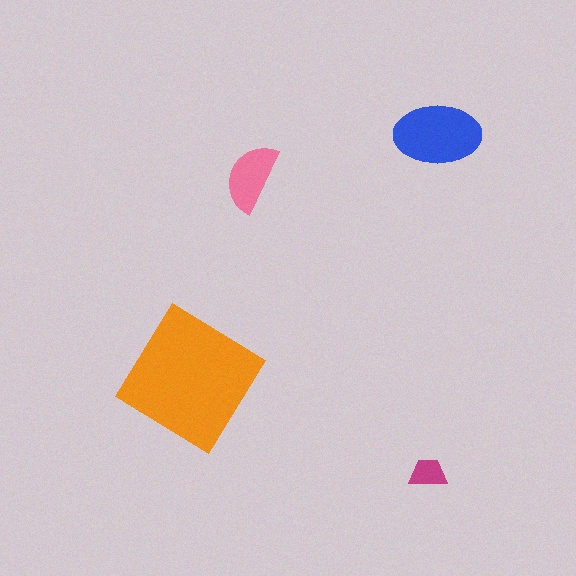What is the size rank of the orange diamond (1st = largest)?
1st.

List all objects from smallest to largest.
The magenta trapezoid, the pink semicircle, the blue ellipse, the orange diamond.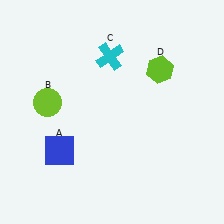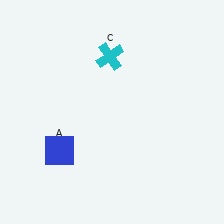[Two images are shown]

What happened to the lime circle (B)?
The lime circle (B) was removed in Image 2. It was in the top-left area of Image 1.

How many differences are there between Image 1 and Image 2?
There are 2 differences between the two images.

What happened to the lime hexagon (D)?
The lime hexagon (D) was removed in Image 2. It was in the top-right area of Image 1.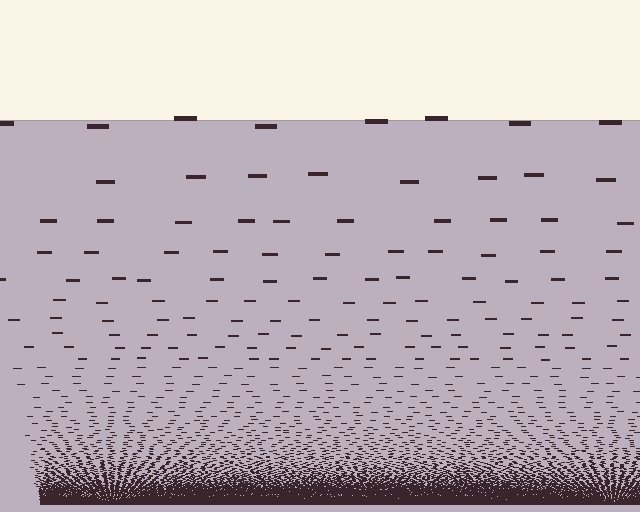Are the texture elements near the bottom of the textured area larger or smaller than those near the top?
Smaller. The gradient is inverted — elements near the bottom are smaller and denser.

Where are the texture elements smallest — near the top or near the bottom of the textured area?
Near the bottom.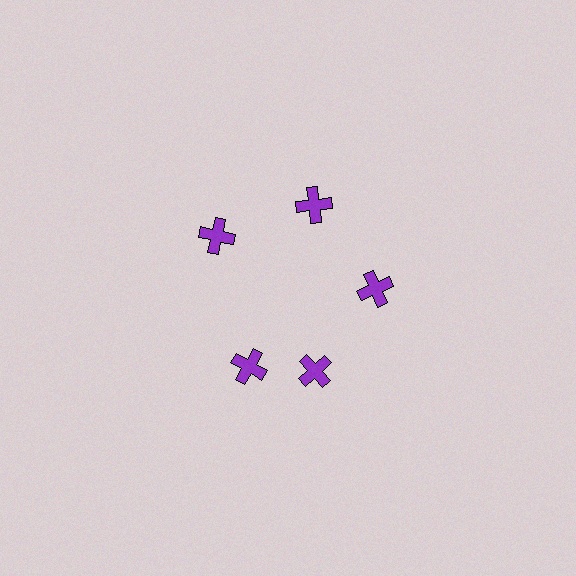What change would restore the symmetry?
The symmetry would be restored by rotating it back into even spacing with its neighbors so that all 5 crosses sit at equal angles and equal distance from the center.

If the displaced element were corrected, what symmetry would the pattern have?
It would have 5-fold rotational symmetry — the pattern would map onto itself every 72 degrees.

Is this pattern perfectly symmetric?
No. The 5 purple crosses are arranged in a ring, but one element near the 8 o'clock position is rotated out of alignment along the ring, breaking the 5-fold rotational symmetry.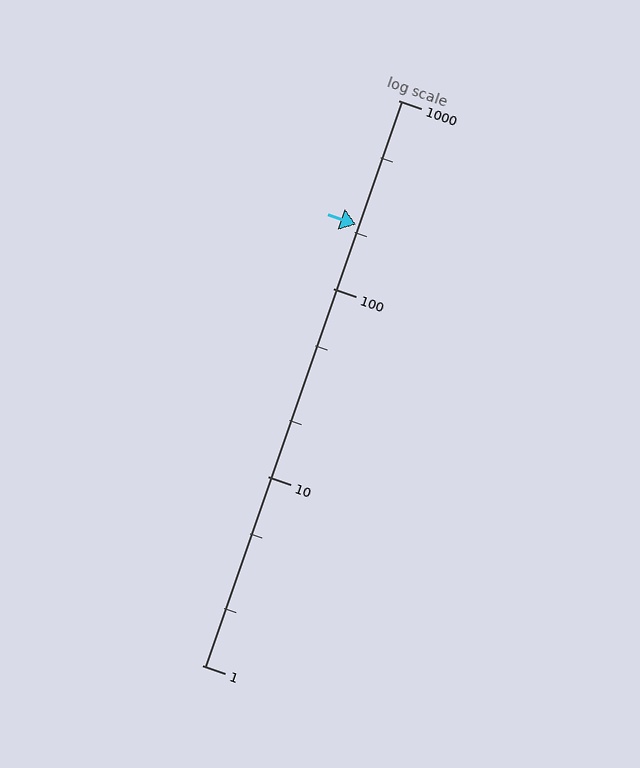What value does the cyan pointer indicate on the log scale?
The pointer indicates approximately 220.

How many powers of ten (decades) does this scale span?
The scale spans 3 decades, from 1 to 1000.